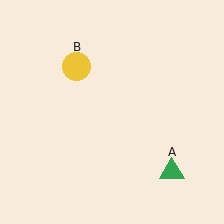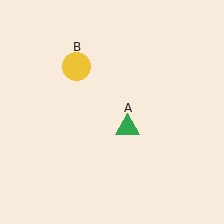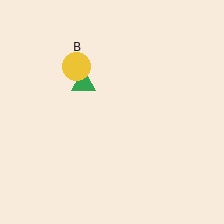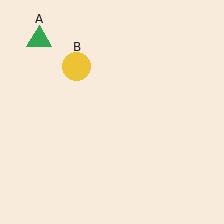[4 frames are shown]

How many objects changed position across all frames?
1 object changed position: green triangle (object A).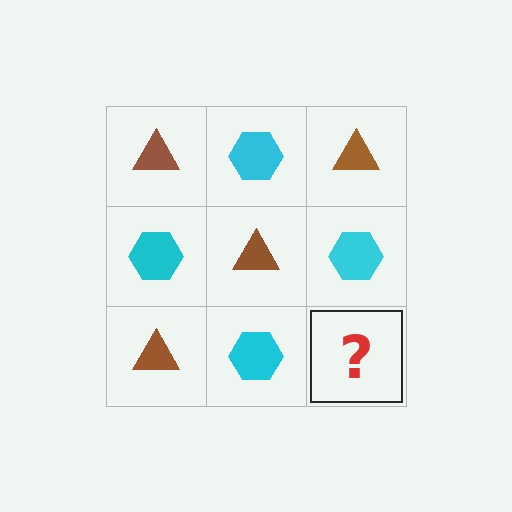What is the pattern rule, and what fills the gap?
The rule is that it alternates brown triangle and cyan hexagon in a checkerboard pattern. The gap should be filled with a brown triangle.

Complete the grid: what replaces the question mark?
The question mark should be replaced with a brown triangle.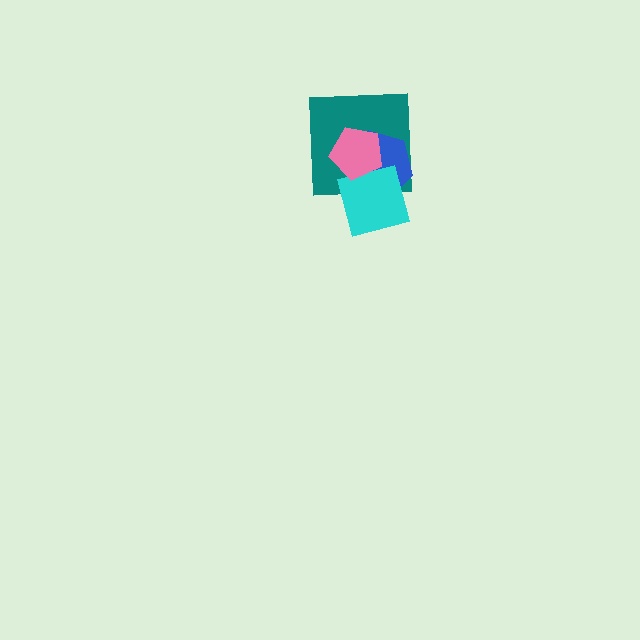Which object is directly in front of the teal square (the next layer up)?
The blue hexagon is directly in front of the teal square.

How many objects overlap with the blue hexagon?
3 objects overlap with the blue hexagon.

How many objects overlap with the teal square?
3 objects overlap with the teal square.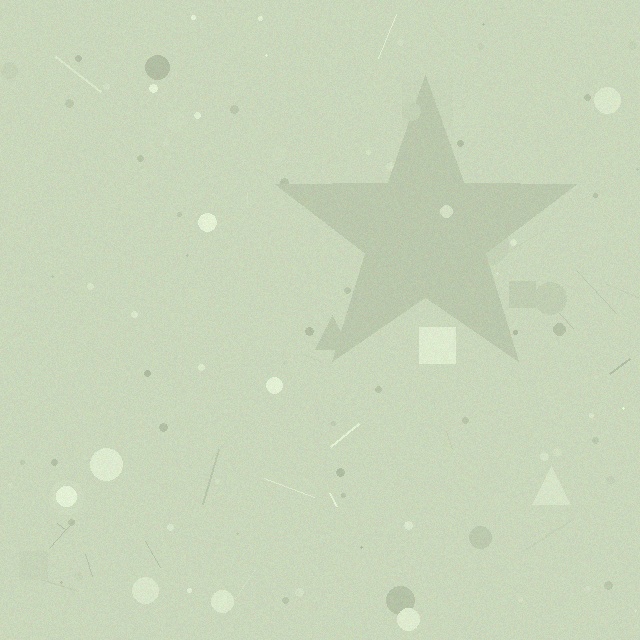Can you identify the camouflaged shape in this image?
The camouflaged shape is a star.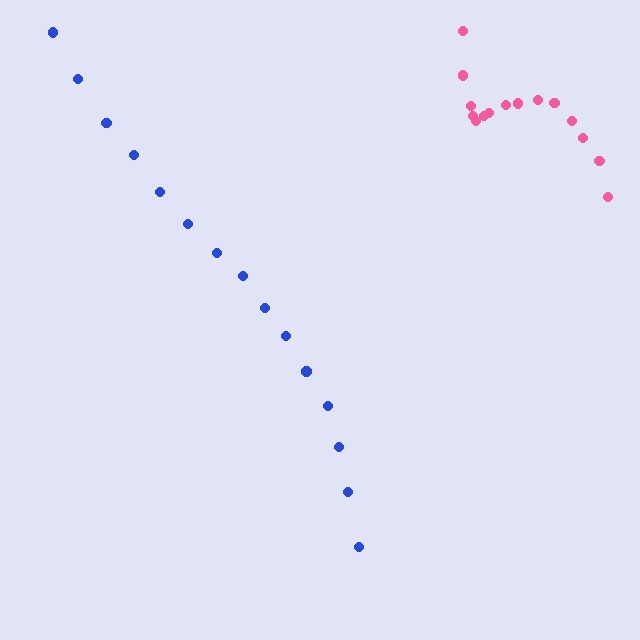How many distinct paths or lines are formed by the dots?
There are 2 distinct paths.